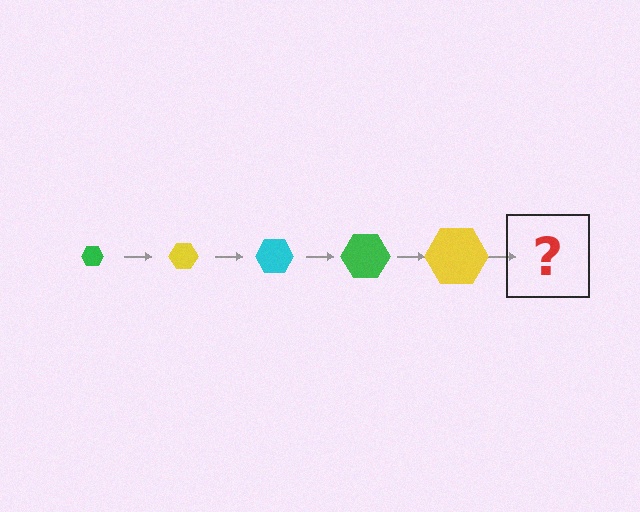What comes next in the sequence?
The next element should be a cyan hexagon, larger than the previous one.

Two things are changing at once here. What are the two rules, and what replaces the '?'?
The two rules are that the hexagon grows larger each step and the color cycles through green, yellow, and cyan. The '?' should be a cyan hexagon, larger than the previous one.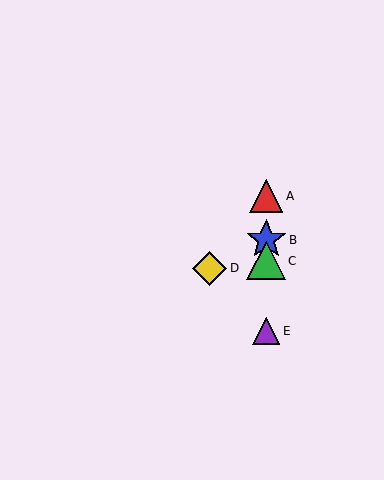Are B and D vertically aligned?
No, B is at x≈266 and D is at x≈210.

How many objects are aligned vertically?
4 objects (A, B, C, E) are aligned vertically.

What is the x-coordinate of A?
Object A is at x≈266.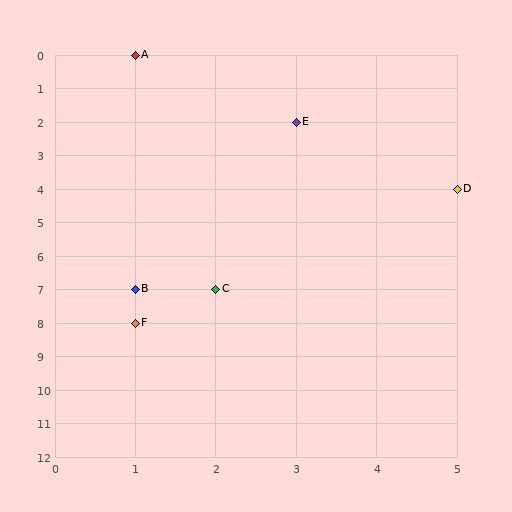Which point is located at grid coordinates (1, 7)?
Point B is at (1, 7).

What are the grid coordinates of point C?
Point C is at grid coordinates (2, 7).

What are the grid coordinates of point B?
Point B is at grid coordinates (1, 7).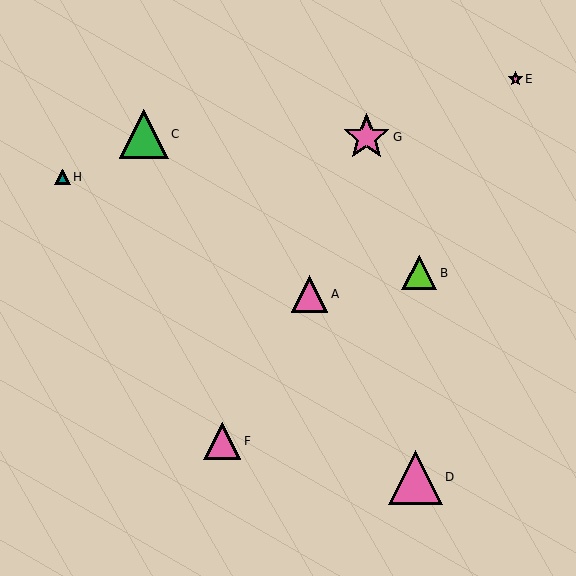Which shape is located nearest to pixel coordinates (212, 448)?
The pink triangle (labeled F) at (222, 441) is nearest to that location.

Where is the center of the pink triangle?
The center of the pink triangle is at (310, 294).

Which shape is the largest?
The pink triangle (labeled D) is the largest.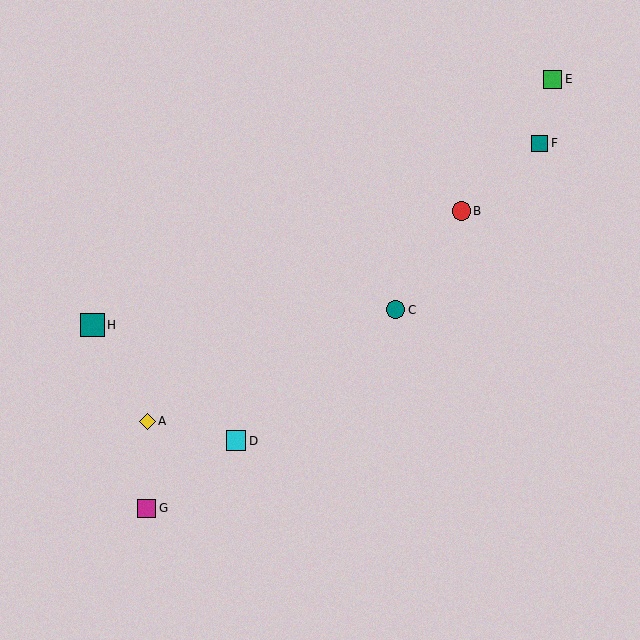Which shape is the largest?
The teal square (labeled H) is the largest.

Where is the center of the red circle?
The center of the red circle is at (461, 211).